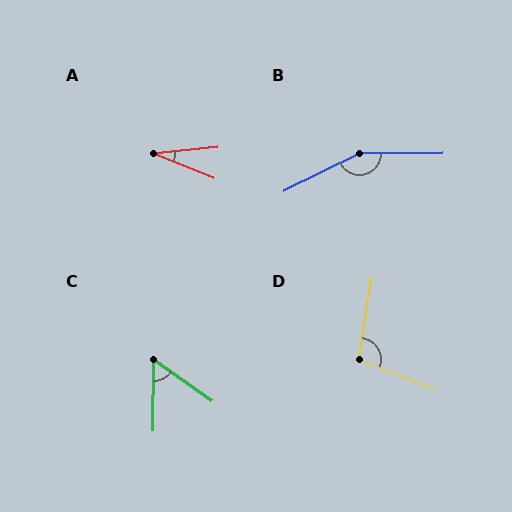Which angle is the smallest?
A, at approximately 28 degrees.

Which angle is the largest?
B, at approximately 154 degrees.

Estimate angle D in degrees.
Approximately 102 degrees.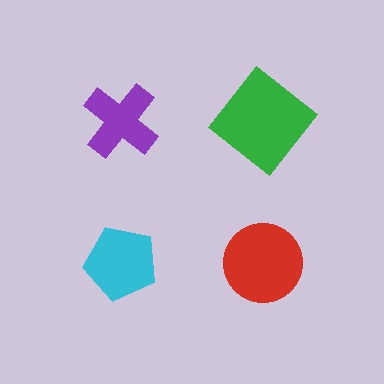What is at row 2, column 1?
A cyan pentagon.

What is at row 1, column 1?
A purple cross.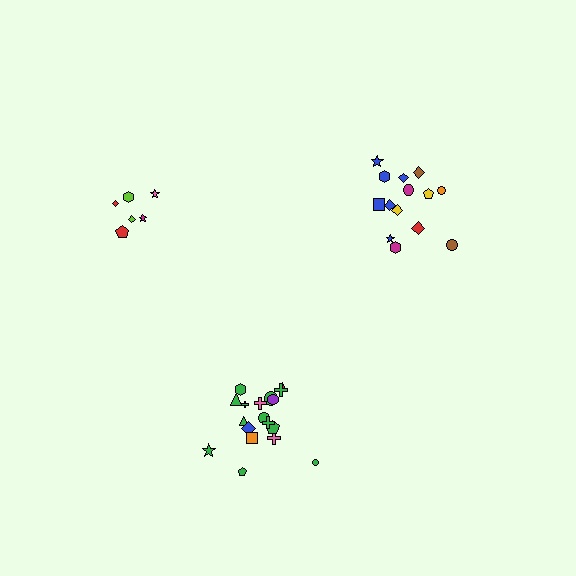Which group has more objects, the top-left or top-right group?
The top-right group.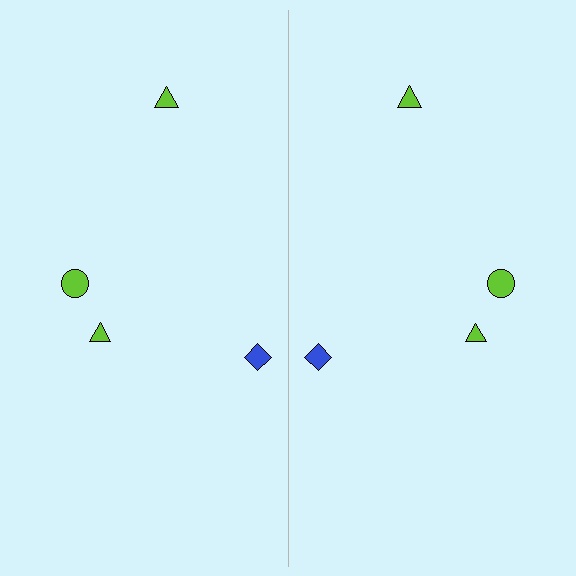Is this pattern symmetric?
Yes, this pattern has bilateral (reflection) symmetry.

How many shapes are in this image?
There are 8 shapes in this image.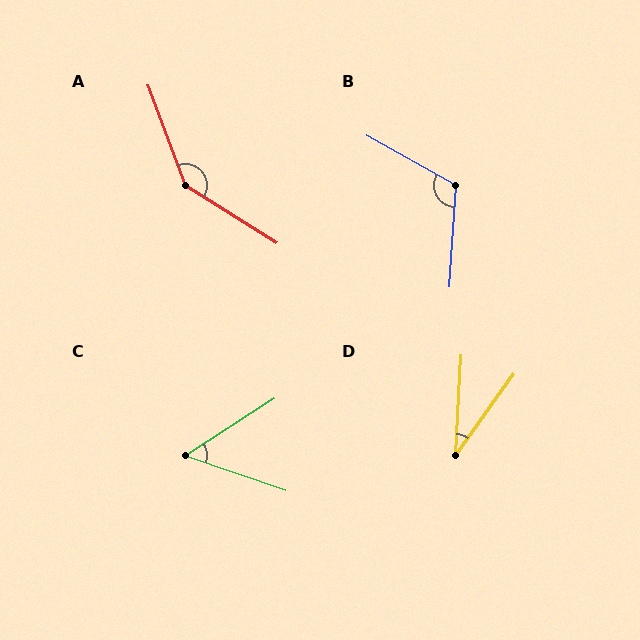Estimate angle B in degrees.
Approximately 115 degrees.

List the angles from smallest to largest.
D (33°), C (52°), B (115°), A (143°).